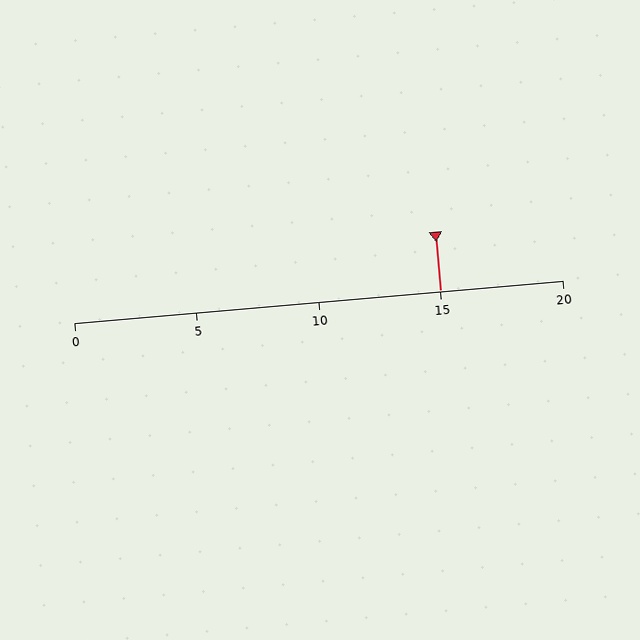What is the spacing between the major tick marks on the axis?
The major ticks are spaced 5 apart.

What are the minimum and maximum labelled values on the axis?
The axis runs from 0 to 20.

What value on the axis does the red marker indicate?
The marker indicates approximately 15.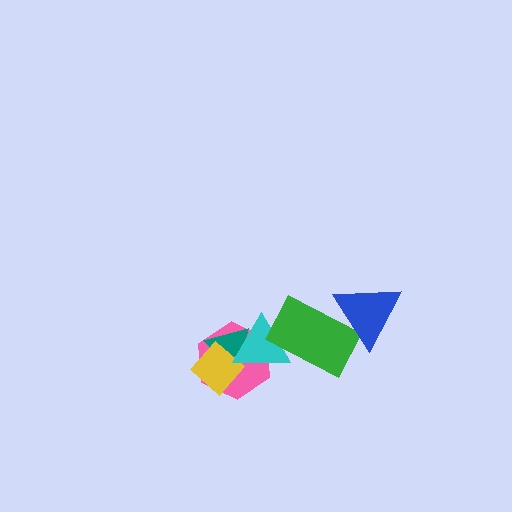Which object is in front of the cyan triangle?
The green rectangle is in front of the cyan triangle.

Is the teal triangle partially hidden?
Yes, it is partially covered by another shape.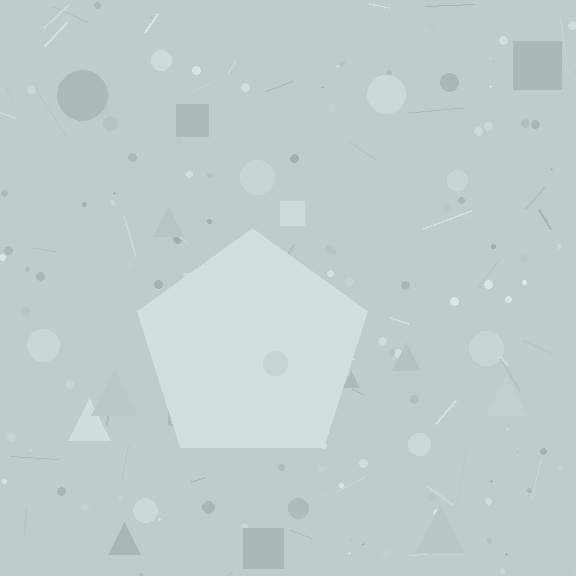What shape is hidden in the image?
A pentagon is hidden in the image.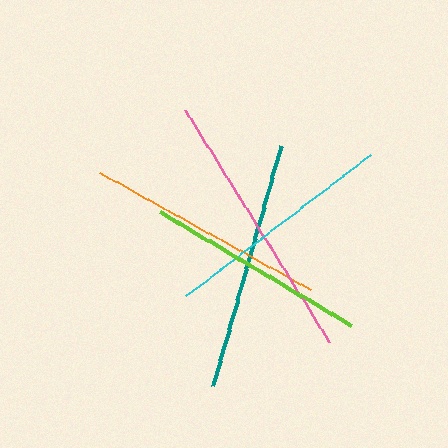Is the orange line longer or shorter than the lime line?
The orange line is longer than the lime line.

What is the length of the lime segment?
The lime segment is approximately 223 pixels long.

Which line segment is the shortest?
The lime line is the shortest at approximately 223 pixels.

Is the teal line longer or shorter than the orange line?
The teal line is longer than the orange line.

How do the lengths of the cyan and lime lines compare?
The cyan and lime lines are approximately the same length.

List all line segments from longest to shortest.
From longest to shortest: pink, teal, orange, cyan, lime.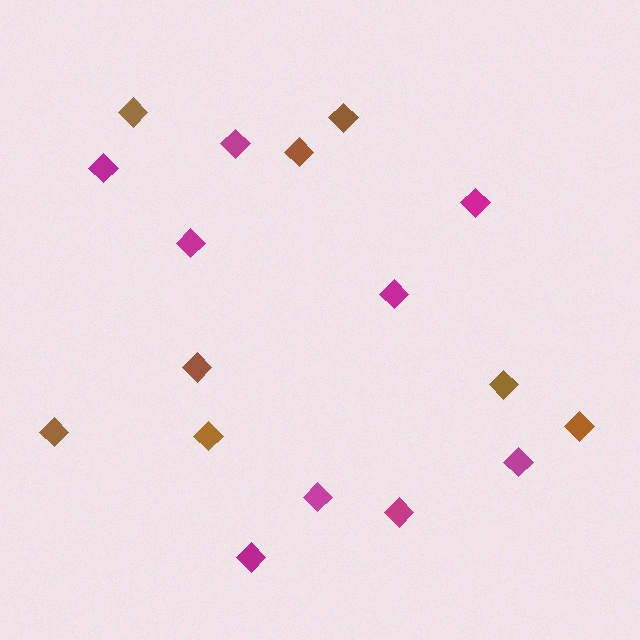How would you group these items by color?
There are 2 groups: one group of magenta diamonds (9) and one group of brown diamonds (8).